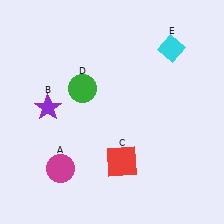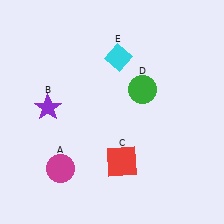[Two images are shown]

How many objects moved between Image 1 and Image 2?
2 objects moved between the two images.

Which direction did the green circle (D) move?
The green circle (D) moved right.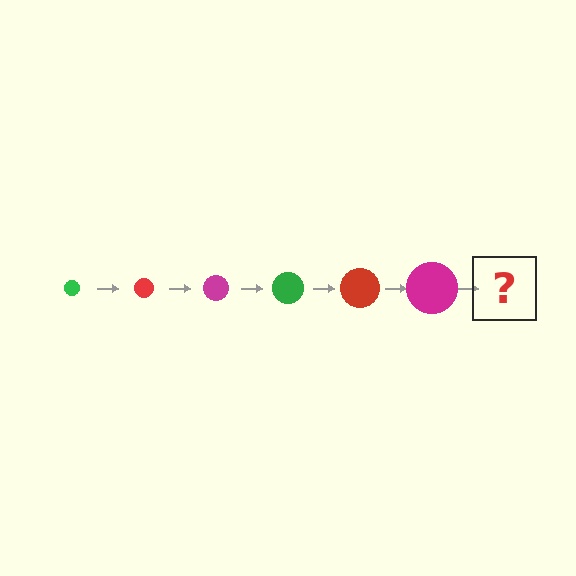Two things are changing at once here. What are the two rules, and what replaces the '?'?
The two rules are that the circle grows larger each step and the color cycles through green, red, and magenta. The '?' should be a green circle, larger than the previous one.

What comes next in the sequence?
The next element should be a green circle, larger than the previous one.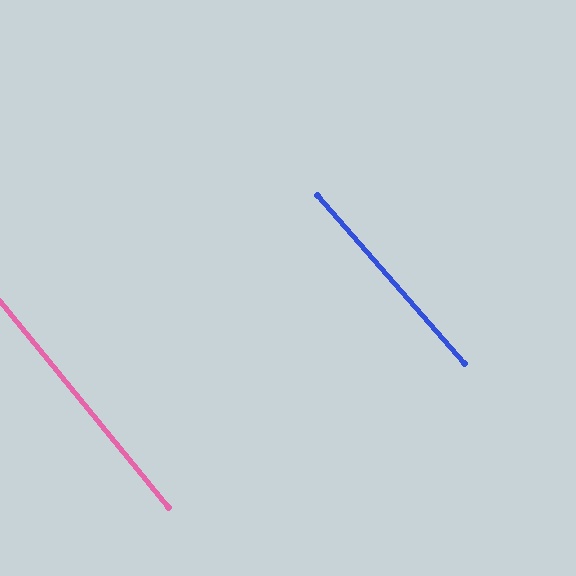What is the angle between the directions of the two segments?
Approximately 2 degrees.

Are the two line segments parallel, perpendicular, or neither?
Parallel — their directions differ by only 1.9°.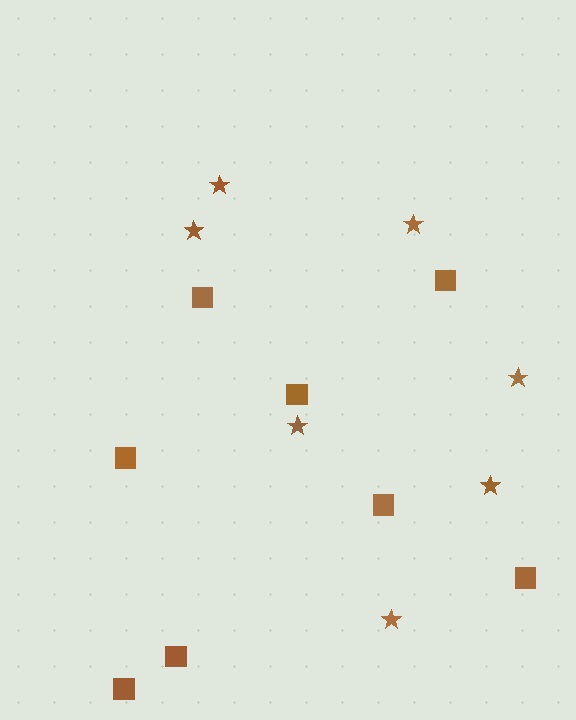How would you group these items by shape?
There are 2 groups: one group of squares (8) and one group of stars (7).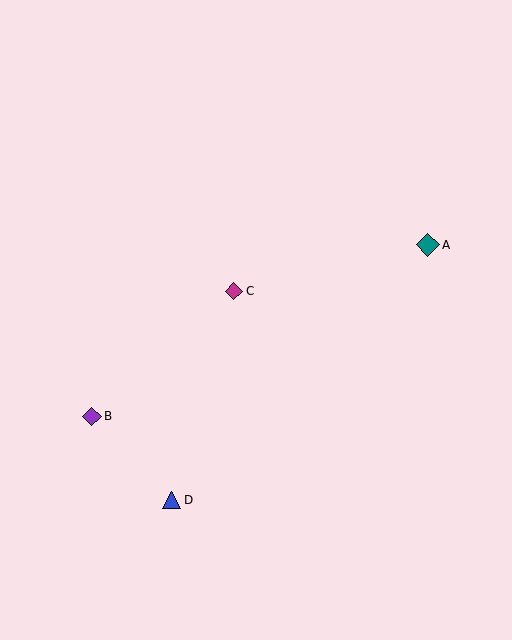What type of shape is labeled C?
Shape C is a magenta diamond.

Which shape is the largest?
The teal diamond (labeled A) is the largest.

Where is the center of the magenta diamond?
The center of the magenta diamond is at (234, 291).